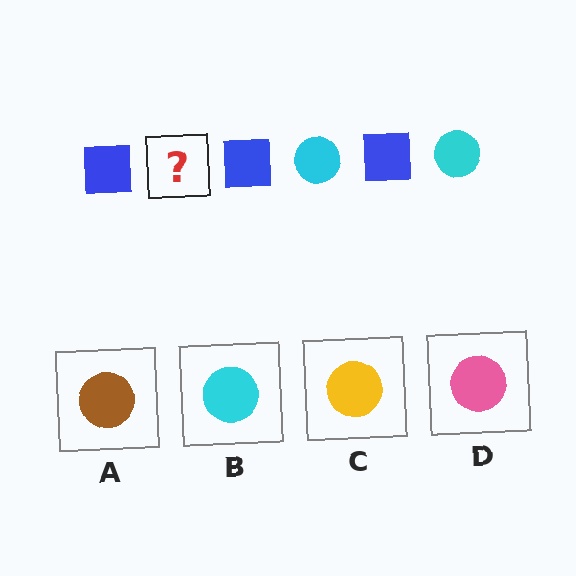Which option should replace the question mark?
Option B.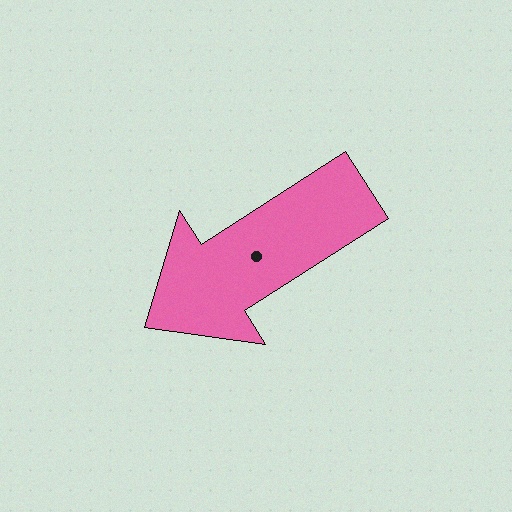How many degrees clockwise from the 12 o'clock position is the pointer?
Approximately 237 degrees.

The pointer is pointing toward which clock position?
Roughly 8 o'clock.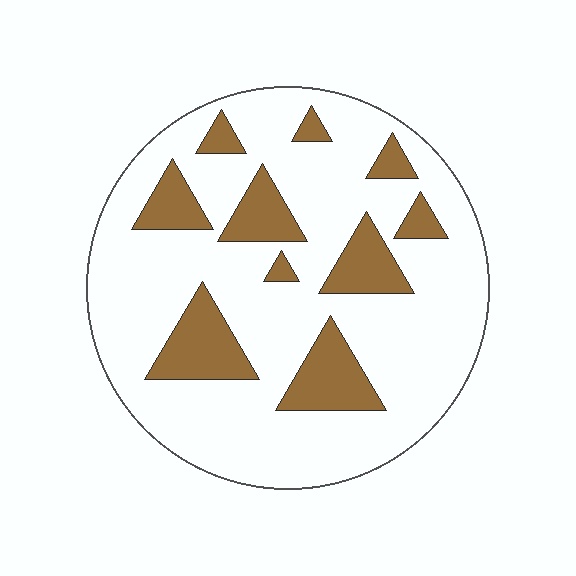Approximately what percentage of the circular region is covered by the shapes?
Approximately 20%.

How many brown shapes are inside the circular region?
10.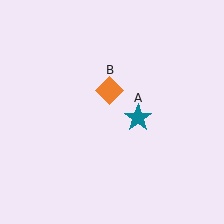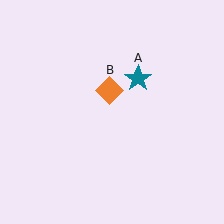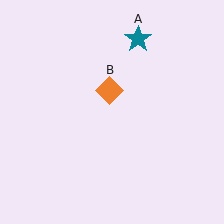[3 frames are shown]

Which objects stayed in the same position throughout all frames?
Orange diamond (object B) remained stationary.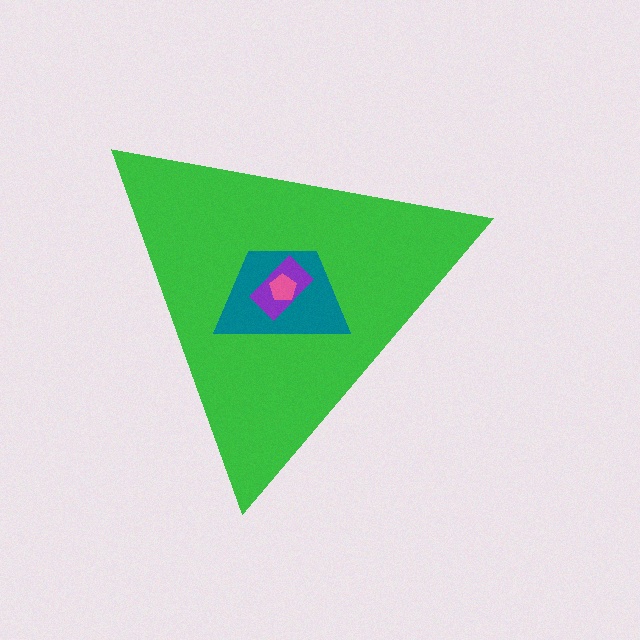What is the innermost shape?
The pink pentagon.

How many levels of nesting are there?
4.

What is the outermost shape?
The green triangle.